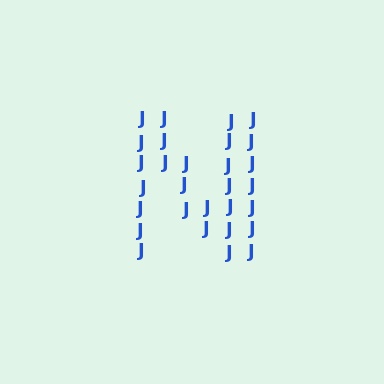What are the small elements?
The small elements are letter J's.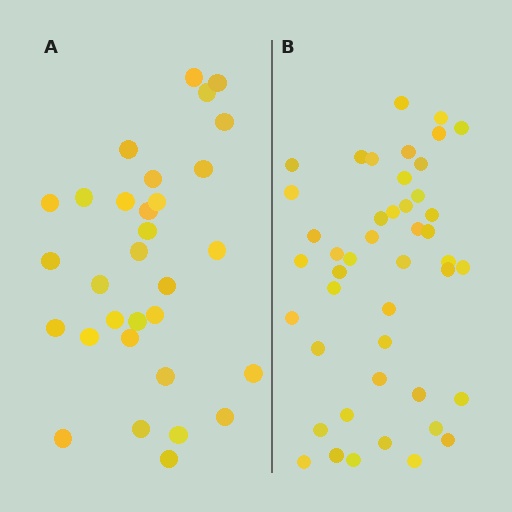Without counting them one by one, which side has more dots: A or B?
Region B (the right region) has more dots.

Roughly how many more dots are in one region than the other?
Region B has approximately 15 more dots than region A.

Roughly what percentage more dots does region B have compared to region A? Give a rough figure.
About 45% more.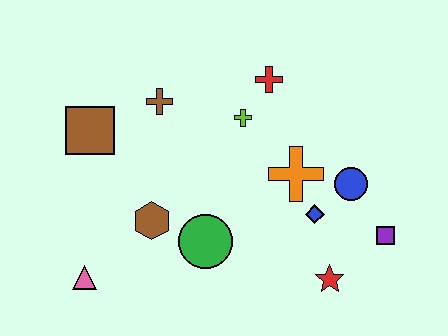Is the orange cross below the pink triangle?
No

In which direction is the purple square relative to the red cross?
The purple square is below the red cross.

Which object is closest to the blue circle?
The blue diamond is closest to the blue circle.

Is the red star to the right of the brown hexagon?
Yes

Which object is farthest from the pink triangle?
The purple square is farthest from the pink triangle.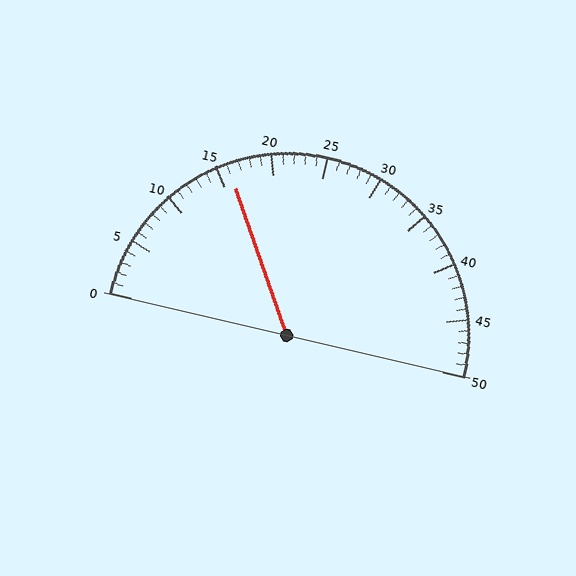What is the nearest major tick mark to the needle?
The nearest major tick mark is 15.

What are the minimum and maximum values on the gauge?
The gauge ranges from 0 to 50.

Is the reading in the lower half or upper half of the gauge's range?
The reading is in the lower half of the range (0 to 50).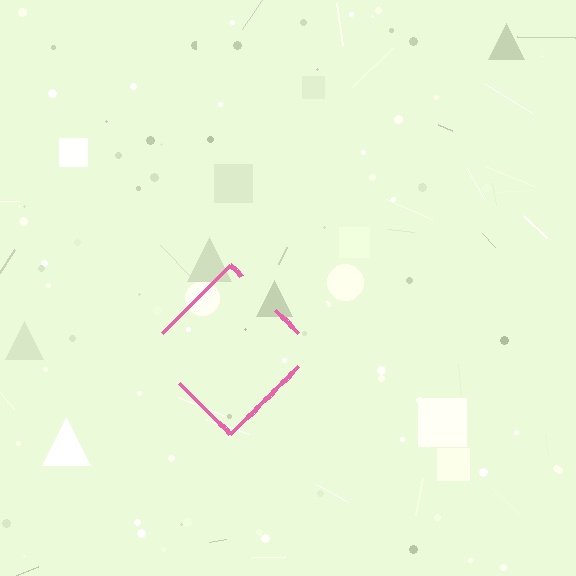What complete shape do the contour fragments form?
The contour fragments form a diamond.